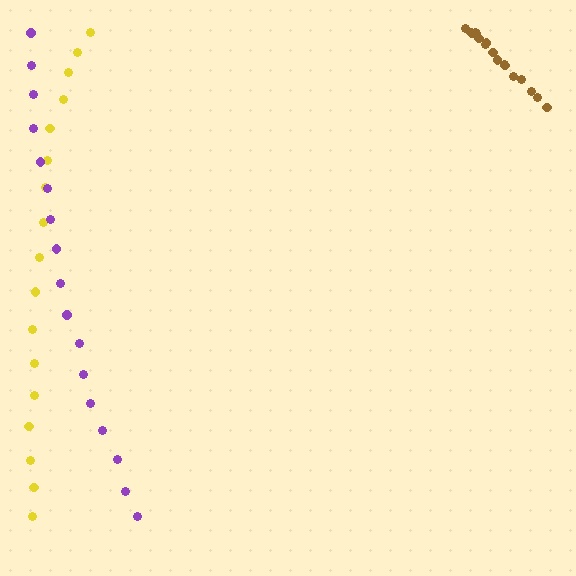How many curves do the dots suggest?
There are 3 distinct paths.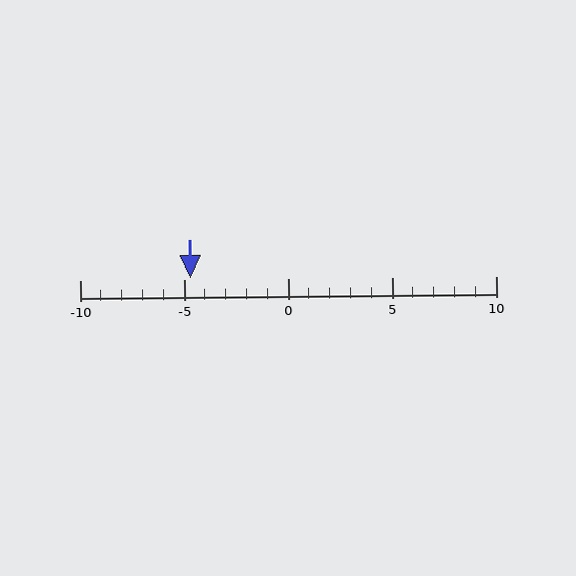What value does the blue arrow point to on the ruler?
The blue arrow points to approximately -5.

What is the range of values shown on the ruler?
The ruler shows values from -10 to 10.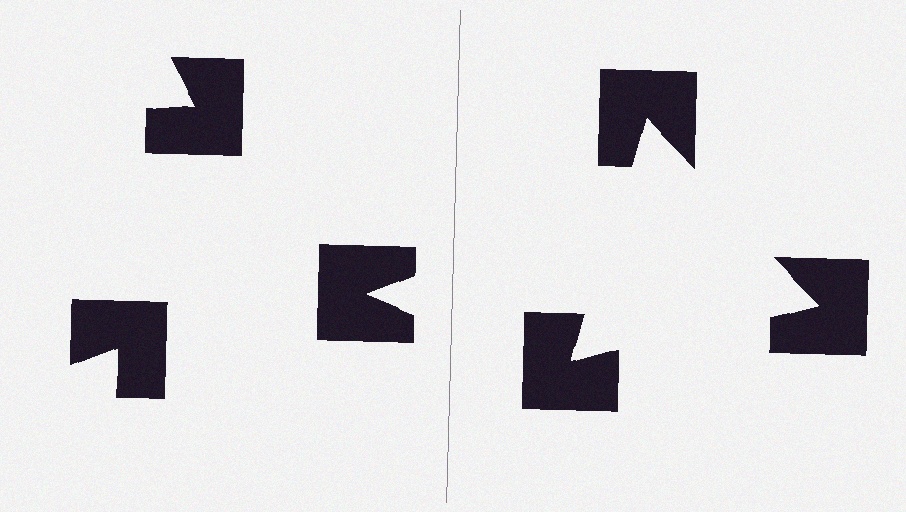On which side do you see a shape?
An illusory triangle appears on the right side. On the left side the wedge cuts are rotated, so no coherent shape forms.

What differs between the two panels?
The notched squares are positioned identically on both sides; only the wedge orientations differ. On the right they align to a triangle; on the left they are misaligned.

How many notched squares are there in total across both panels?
6 — 3 on each side.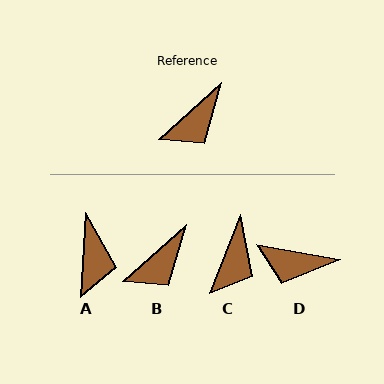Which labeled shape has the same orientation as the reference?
B.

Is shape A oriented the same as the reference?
No, it is off by about 45 degrees.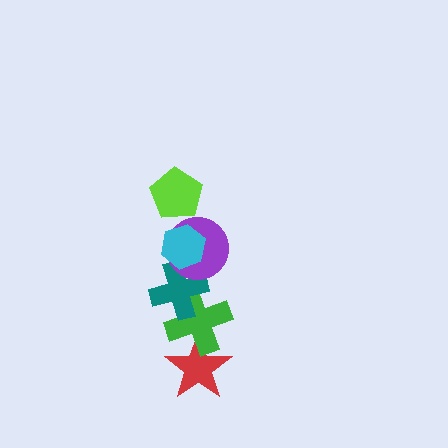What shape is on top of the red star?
The green cross is on top of the red star.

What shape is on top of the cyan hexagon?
The lime pentagon is on top of the cyan hexagon.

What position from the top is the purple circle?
The purple circle is 3rd from the top.